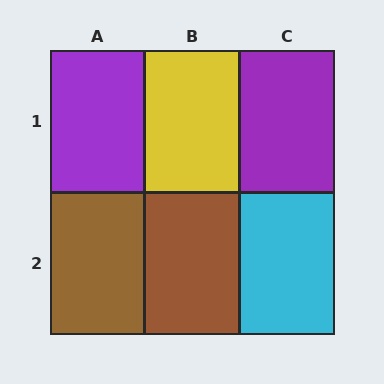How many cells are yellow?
1 cell is yellow.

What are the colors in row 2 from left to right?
Brown, brown, cyan.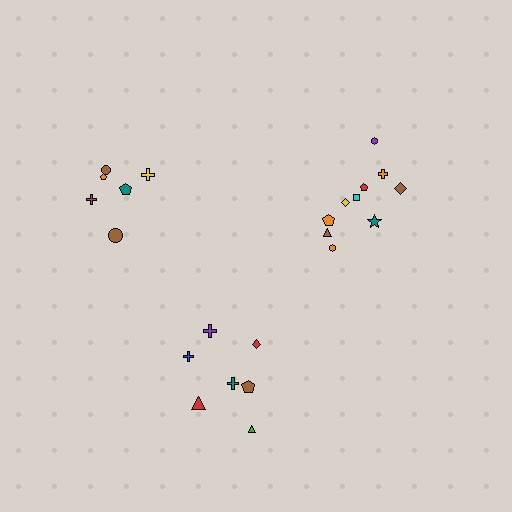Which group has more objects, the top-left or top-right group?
The top-right group.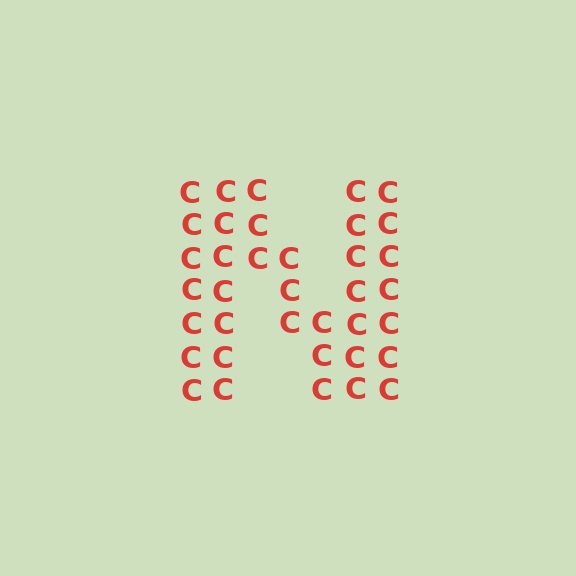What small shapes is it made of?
It is made of small letter C's.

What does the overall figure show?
The overall figure shows the letter N.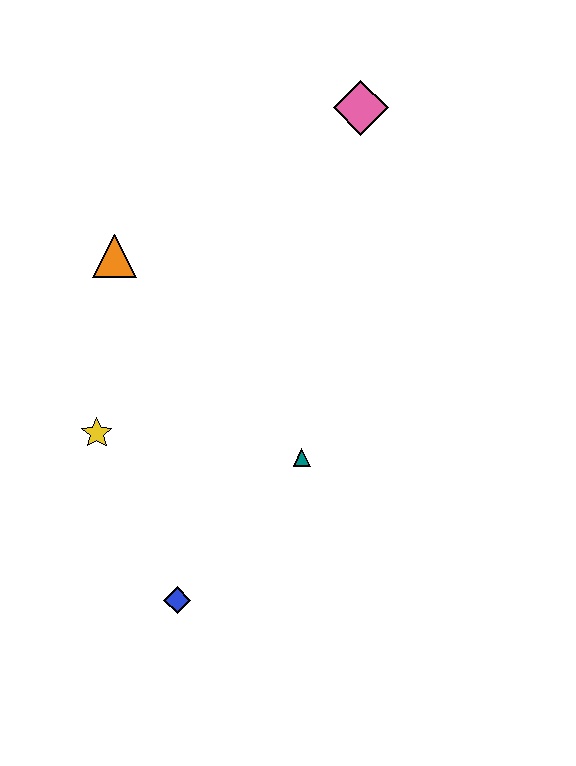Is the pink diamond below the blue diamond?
No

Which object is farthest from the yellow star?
The pink diamond is farthest from the yellow star.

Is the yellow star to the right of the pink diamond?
No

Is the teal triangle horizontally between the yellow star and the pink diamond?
Yes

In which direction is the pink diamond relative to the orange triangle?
The pink diamond is to the right of the orange triangle.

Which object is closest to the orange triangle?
The yellow star is closest to the orange triangle.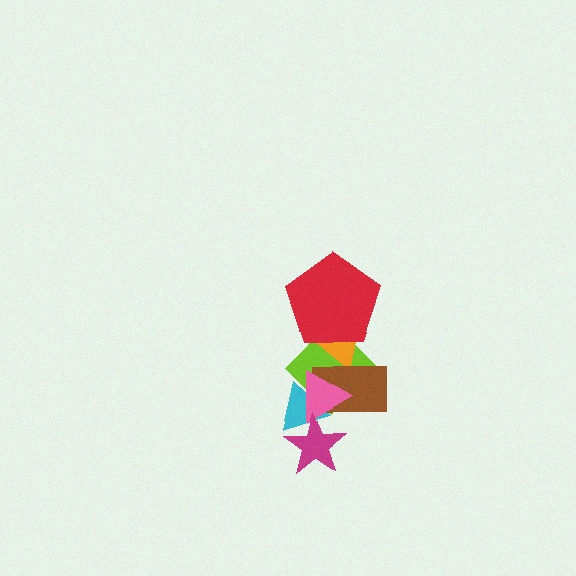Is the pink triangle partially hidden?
Yes, it is partially covered by another shape.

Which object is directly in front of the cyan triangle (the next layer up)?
The lime diamond is directly in front of the cyan triangle.